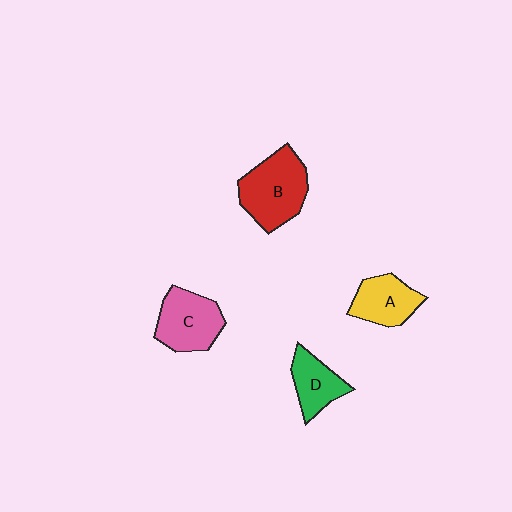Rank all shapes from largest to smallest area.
From largest to smallest: B (red), C (pink), A (yellow), D (green).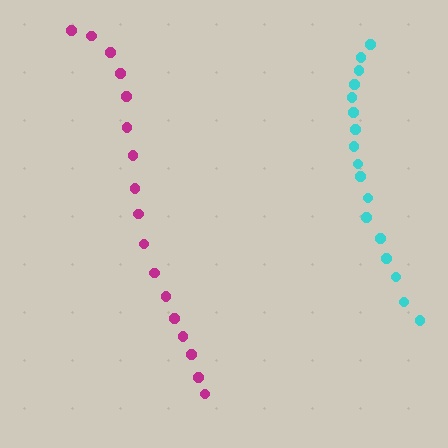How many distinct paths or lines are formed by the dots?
There are 2 distinct paths.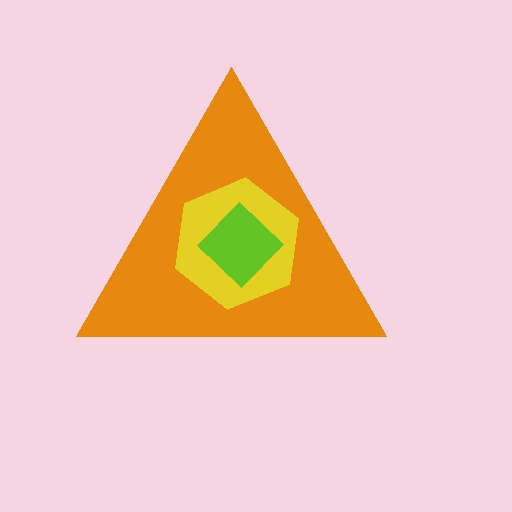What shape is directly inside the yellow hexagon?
The lime diamond.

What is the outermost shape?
The orange triangle.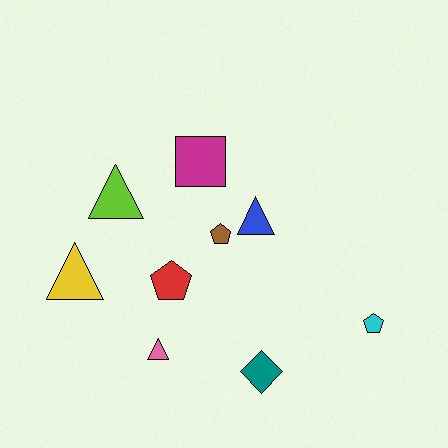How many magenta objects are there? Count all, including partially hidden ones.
There is 1 magenta object.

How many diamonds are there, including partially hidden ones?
There is 1 diamond.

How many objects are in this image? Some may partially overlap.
There are 9 objects.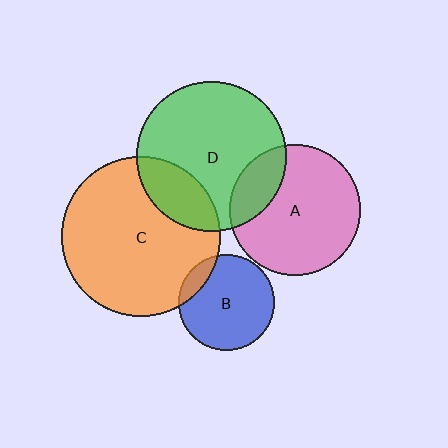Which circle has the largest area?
Circle C (orange).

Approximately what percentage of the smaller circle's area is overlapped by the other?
Approximately 20%.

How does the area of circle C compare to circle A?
Approximately 1.5 times.